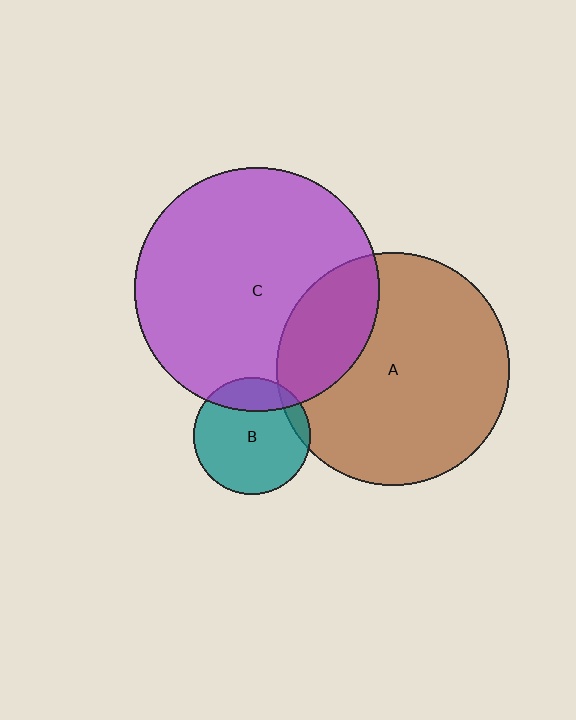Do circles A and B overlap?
Yes.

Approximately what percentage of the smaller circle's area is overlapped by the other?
Approximately 10%.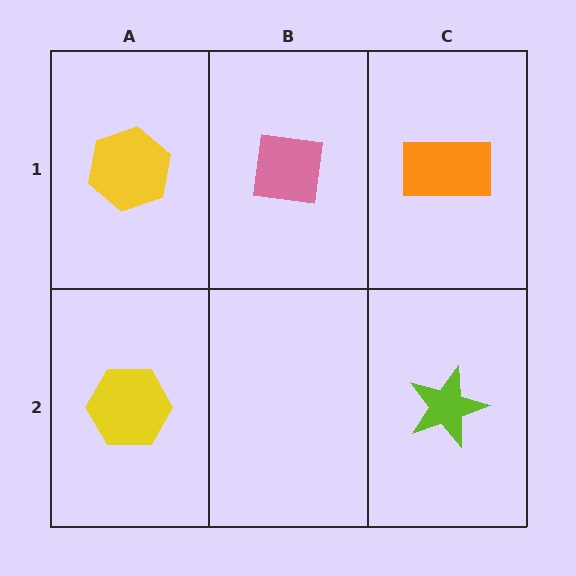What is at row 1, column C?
An orange rectangle.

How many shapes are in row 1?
3 shapes.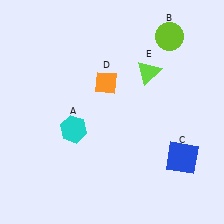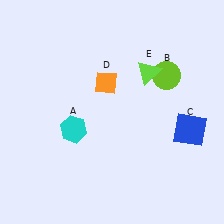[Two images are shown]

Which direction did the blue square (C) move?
The blue square (C) moved up.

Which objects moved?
The objects that moved are: the lime circle (B), the blue square (C).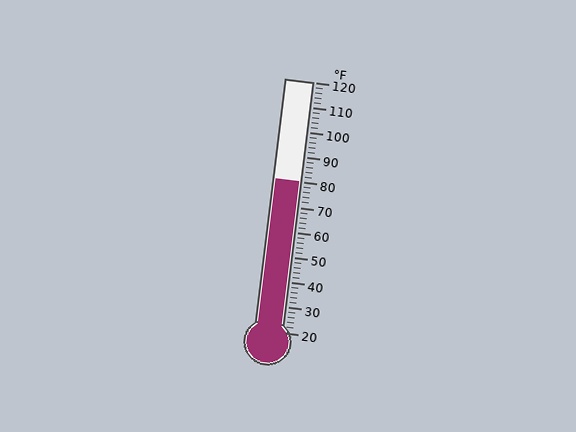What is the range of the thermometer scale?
The thermometer scale ranges from 20°F to 120°F.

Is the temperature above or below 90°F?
The temperature is below 90°F.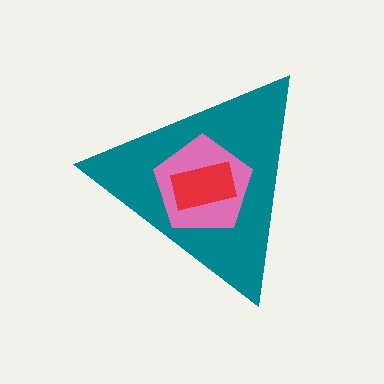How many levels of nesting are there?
3.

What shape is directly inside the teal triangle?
The pink pentagon.